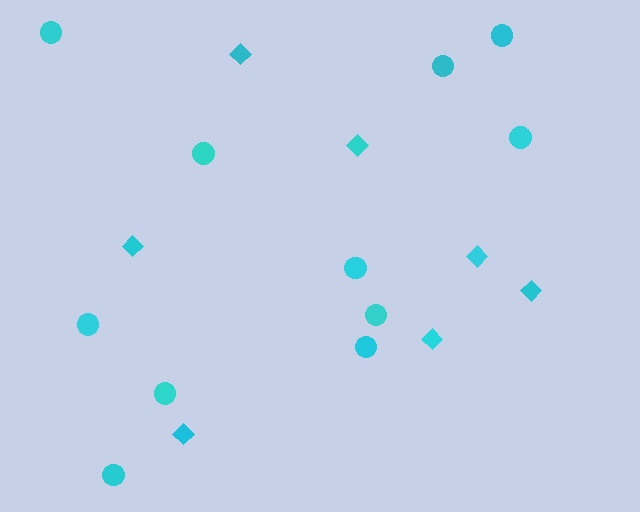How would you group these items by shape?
There are 2 groups: one group of diamonds (7) and one group of circles (11).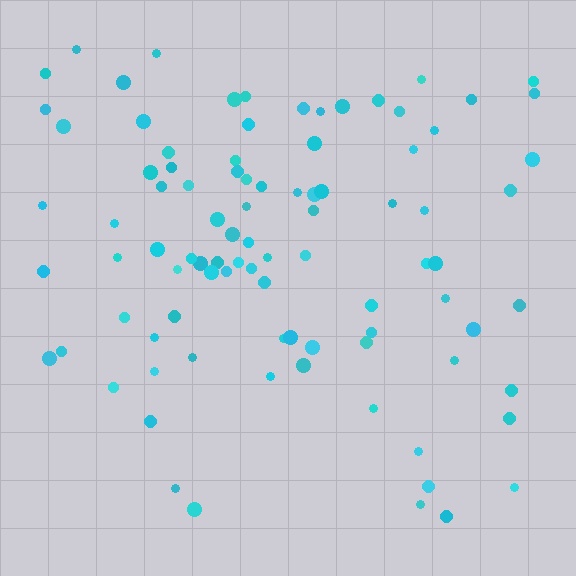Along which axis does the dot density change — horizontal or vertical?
Vertical.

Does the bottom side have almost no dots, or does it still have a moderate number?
Still a moderate number, just noticeably fewer than the top.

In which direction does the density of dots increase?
From bottom to top, with the top side densest.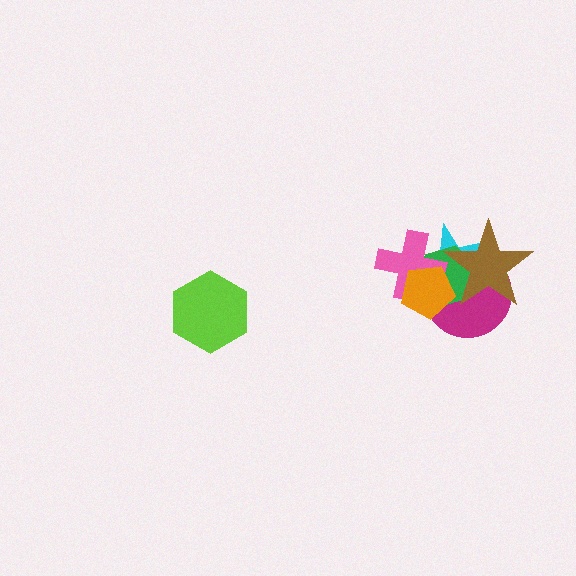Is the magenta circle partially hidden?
Yes, it is partially covered by another shape.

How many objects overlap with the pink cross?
4 objects overlap with the pink cross.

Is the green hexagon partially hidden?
Yes, it is partially covered by another shape.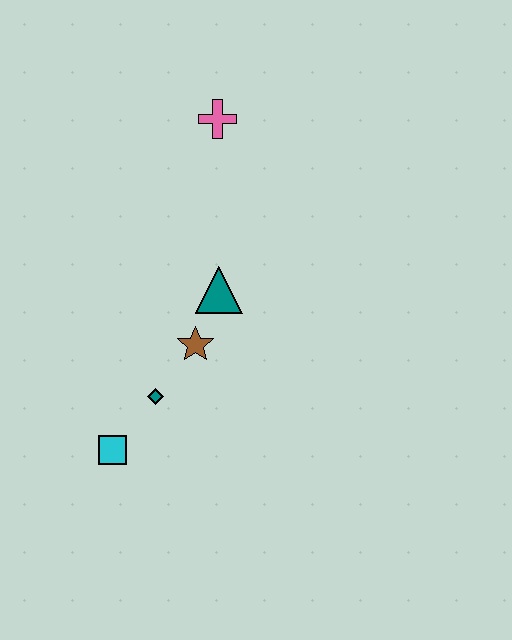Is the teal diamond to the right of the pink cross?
No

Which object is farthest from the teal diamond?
The pink cross is farthest from the teal diamond.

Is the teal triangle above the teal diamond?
Yes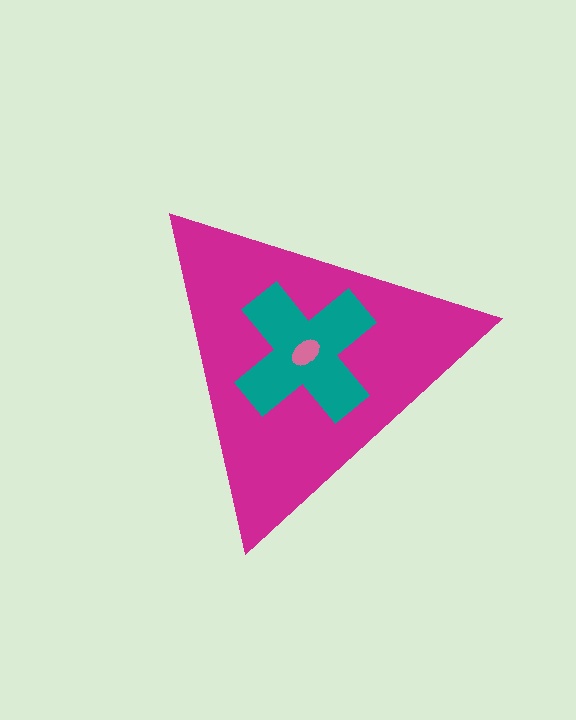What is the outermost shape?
The magenta triangle.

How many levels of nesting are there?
3.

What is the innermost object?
The pink ellipse.